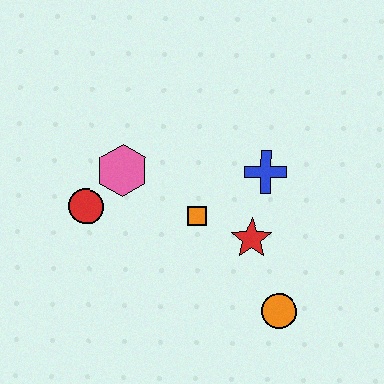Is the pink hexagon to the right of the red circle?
Yes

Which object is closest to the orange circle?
The red star is closest to the orange circle.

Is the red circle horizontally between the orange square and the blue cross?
No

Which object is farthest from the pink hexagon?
The orange circle is farthest from the pink hexagon.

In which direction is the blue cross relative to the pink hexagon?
The blue cross is to the right of the pink hexagon.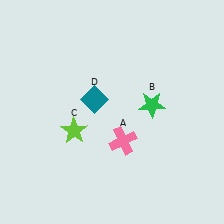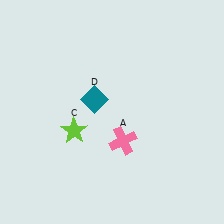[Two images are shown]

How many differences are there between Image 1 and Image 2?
There is 1 difference between the two images.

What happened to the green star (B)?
The green star (B) was removed in Image 2. It was in the top-right area of Image 1.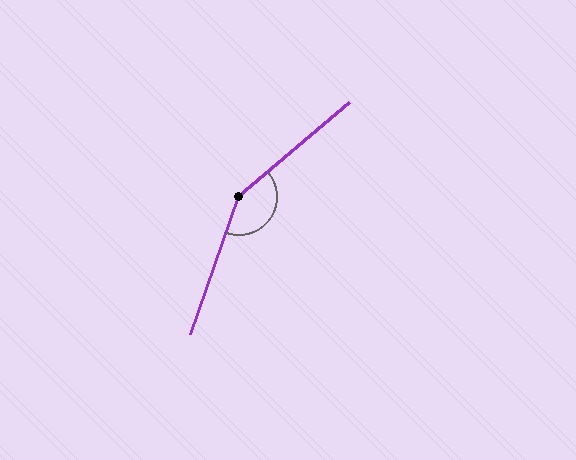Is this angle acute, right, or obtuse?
It is obtuse.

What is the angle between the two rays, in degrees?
Approximately 150 degrees.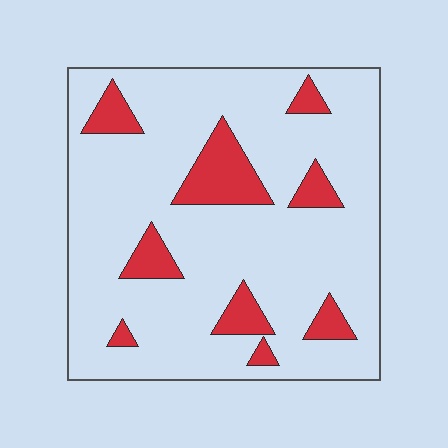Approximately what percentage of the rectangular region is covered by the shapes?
Approximately 15%.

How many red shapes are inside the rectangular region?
9.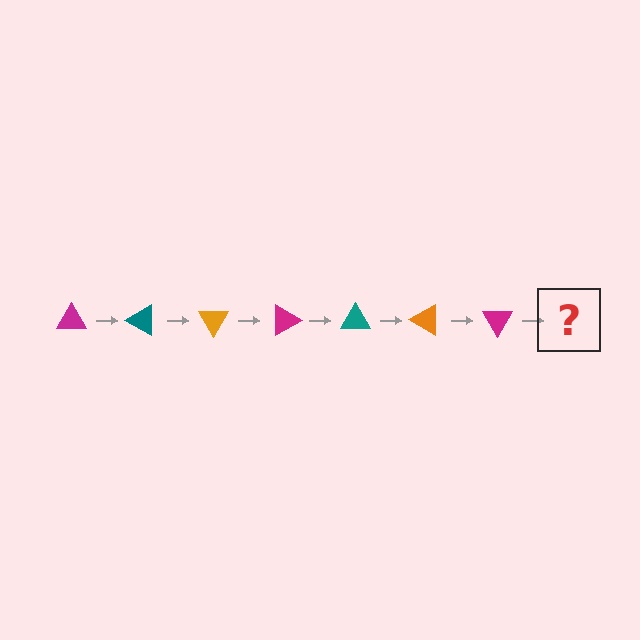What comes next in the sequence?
The next element should be a teal triangle, rotated 210 degrees from the start.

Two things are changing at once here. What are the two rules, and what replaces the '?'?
The two rules are that it rotates 30 degrees each step and the color cycles through magenta, teal, and orange. The '?' should be a teal triangle, rotated 210 degrees from the start.